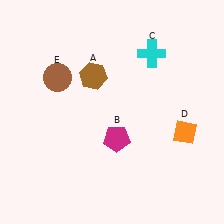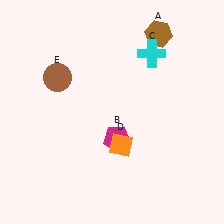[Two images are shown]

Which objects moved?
The objects that moved are: the brown hexagon (A), the orange diamond (D).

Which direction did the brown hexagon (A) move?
The brown hexagon (A) moved right.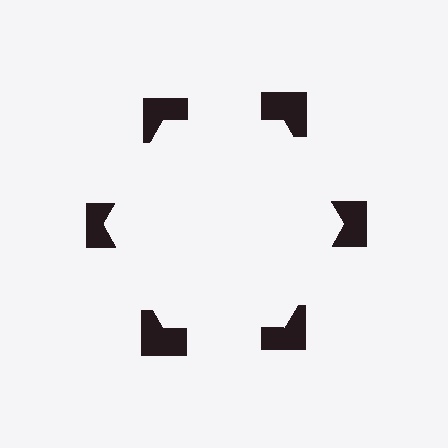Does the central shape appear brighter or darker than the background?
It typically appears slightly brighter than the background, even though no actual brightness change is drawn.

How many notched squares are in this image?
There are 6 — one at each vertex of the illusory hexagon.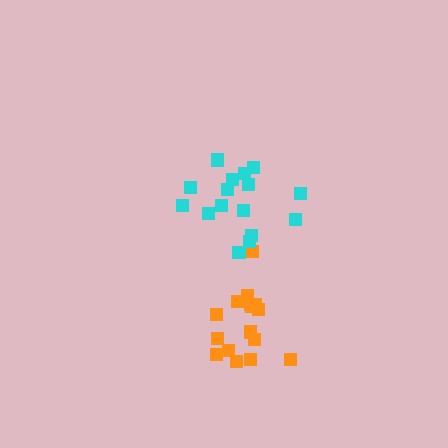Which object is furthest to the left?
The cyan cluster is leftmost.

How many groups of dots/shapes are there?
There are 2 groups.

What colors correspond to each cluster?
The clusters are colored: orange, cyan.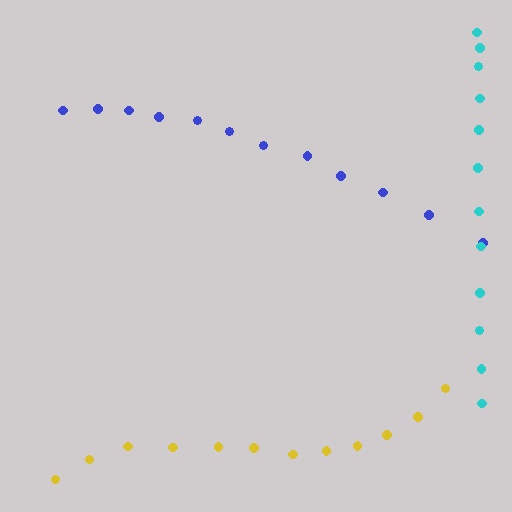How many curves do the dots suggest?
There are 3 distinct paths.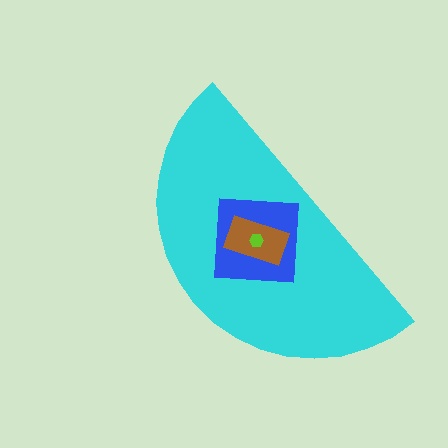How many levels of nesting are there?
4.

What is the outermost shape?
The cyan semicircle.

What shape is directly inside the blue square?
The brown rectangle.